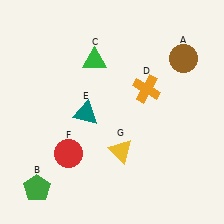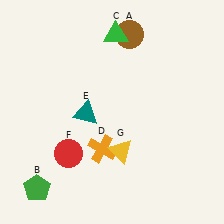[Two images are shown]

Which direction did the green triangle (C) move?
The green triangle (C) moved up.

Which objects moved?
The objects that moved are: the brown circle (A), the green triangle (C), the orange cross (D).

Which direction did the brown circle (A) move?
The brown circle (A) moved left.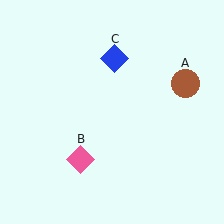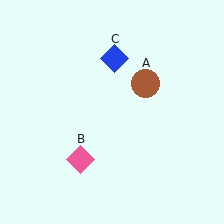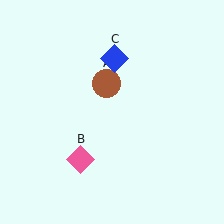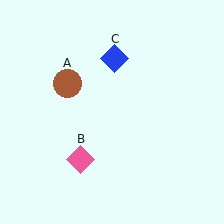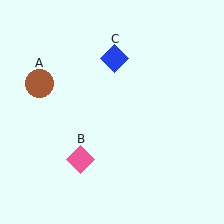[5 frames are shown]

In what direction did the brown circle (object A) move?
The brown circle (object A) moved left.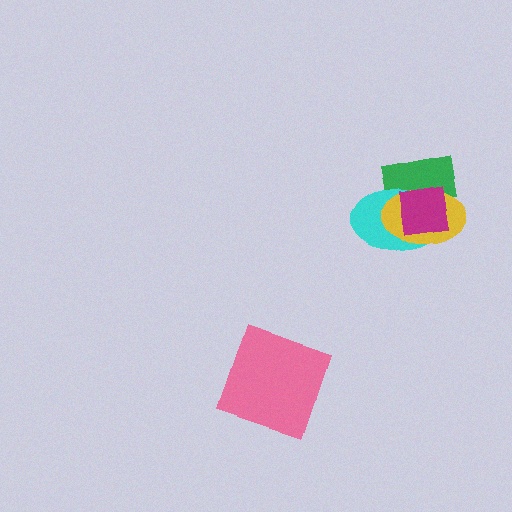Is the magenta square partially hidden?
No, no other shape covers it.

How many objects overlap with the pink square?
0 objects overlap with the pink square.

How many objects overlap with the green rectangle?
3 objects overlap with the green rectangle.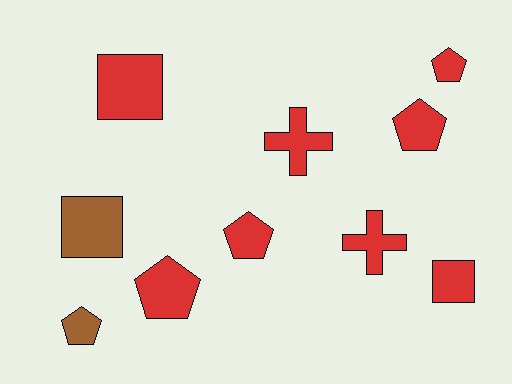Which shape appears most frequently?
Pentagon, with 5 objects.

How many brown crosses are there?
There are no brown crosses.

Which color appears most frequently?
Red, with 8 objects.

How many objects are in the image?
There are 10 objects.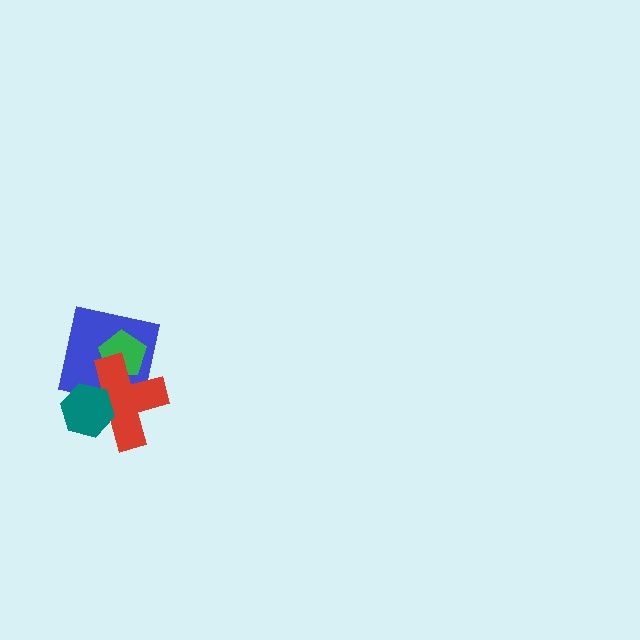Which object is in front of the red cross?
The teal hexagon is in front of the red cross.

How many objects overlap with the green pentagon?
2 objects overlap with the green pentagon.